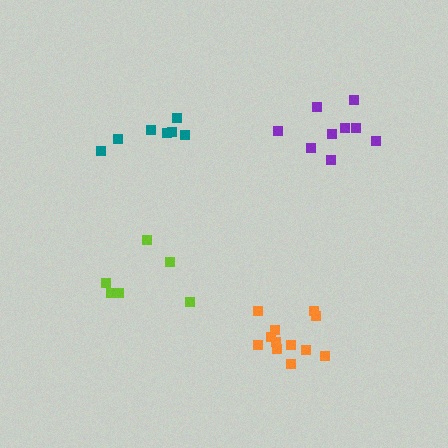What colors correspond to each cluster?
The clusters are colored: purple, lime, orange, teal.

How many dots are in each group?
Group 1: 9 dots, Group 2: 6 dots, Group 3: 12 dots, Group 4: 7 dots (34 total).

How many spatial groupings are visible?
There are 4 spatial groupings.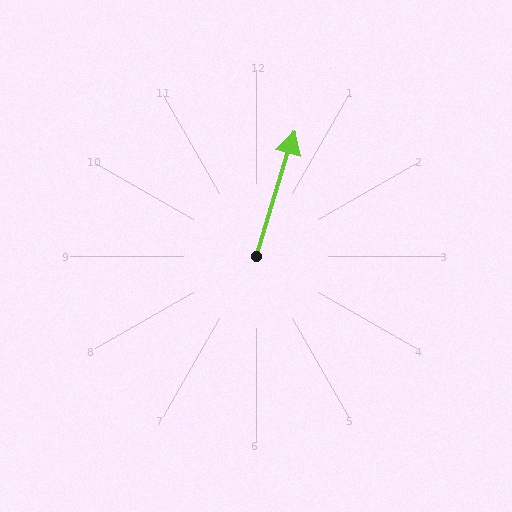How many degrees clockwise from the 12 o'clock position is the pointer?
Approximately 17 degrees.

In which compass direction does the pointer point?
North.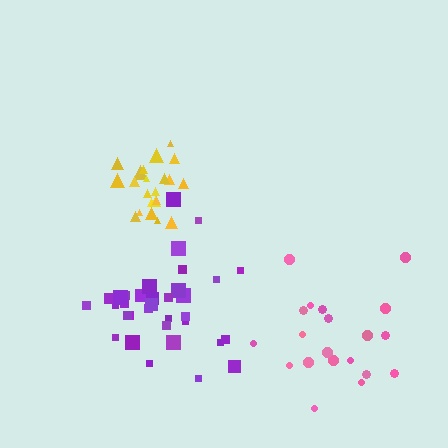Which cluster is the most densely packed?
Yellow.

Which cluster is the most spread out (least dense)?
Pink.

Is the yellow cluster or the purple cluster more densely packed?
Yellow.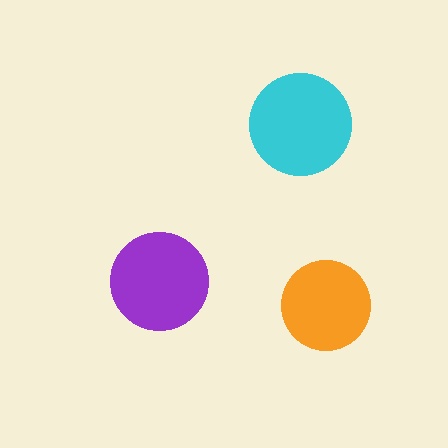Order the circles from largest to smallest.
the cyan one, the purple one, the orange one.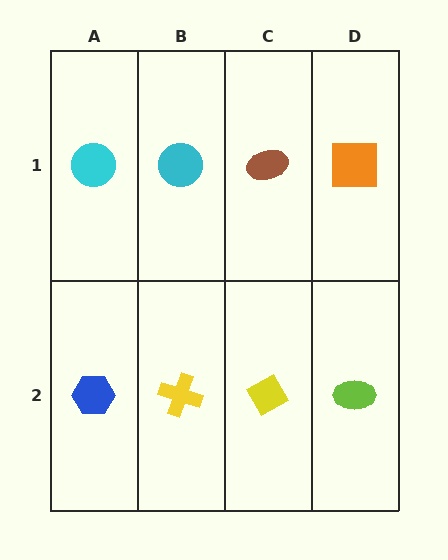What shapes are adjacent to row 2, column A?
A cyan circle (row 1, column A), a yellow cross (row 2, column B).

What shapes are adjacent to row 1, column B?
A yellow cross (row 2, column B), a cyan circle (row 1, column A), a brown ellipse (row 1, column C).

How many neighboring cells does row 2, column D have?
2.